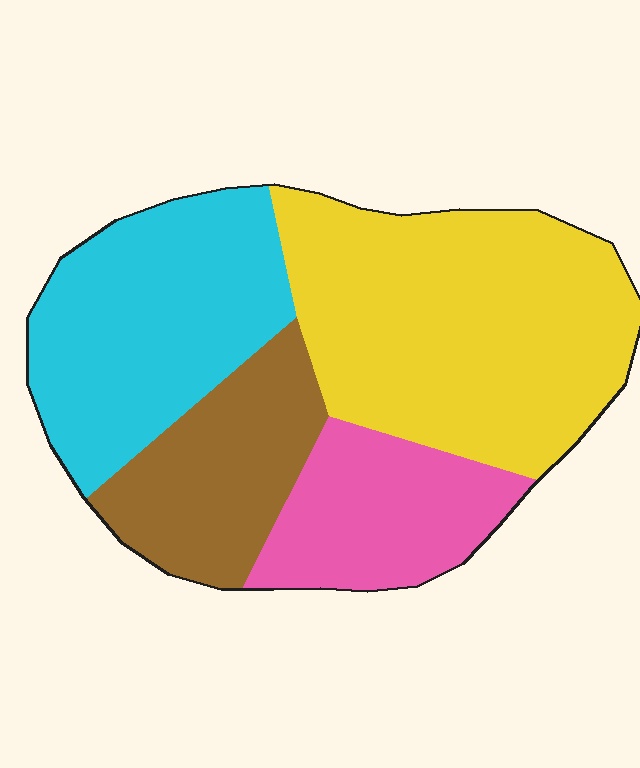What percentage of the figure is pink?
Pink takes up about one sixth (1/6) of the figure.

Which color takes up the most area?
Yellow, at roughly 40%.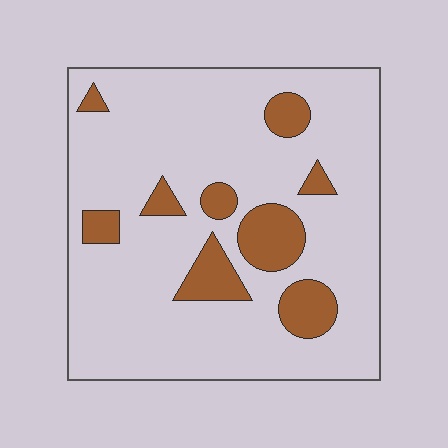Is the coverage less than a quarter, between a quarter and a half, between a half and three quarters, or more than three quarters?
Less than a quarter.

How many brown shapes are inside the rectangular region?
9.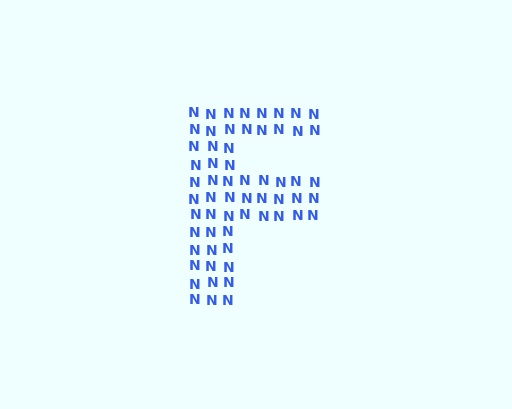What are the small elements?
The small elements are letter N's.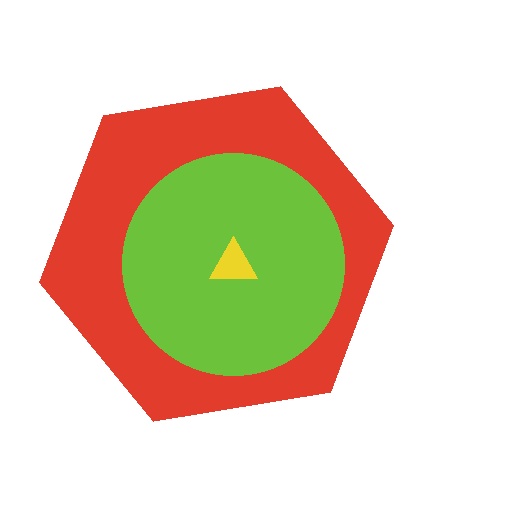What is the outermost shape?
The red hexagon.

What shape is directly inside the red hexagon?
The lime circle.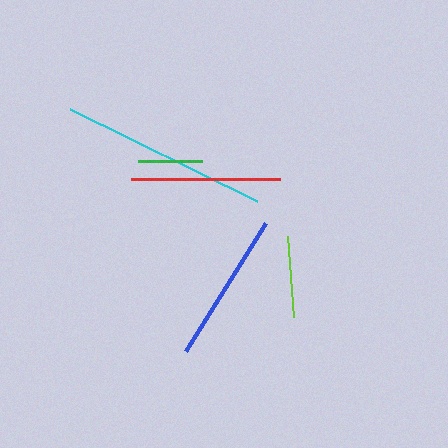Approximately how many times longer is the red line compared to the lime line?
The red line is approximately 1.8 times the length of the lime line.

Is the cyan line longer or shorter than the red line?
The cyan line is longer than the red line.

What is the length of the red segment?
The red segment is approximately 149 pixels long.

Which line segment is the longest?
The cyan line is the longest at approximately 208 pixels.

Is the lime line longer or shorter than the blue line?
The blue line is longer than the lime line.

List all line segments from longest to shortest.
From longest to shortest: cyan, blue, red, lime, green.